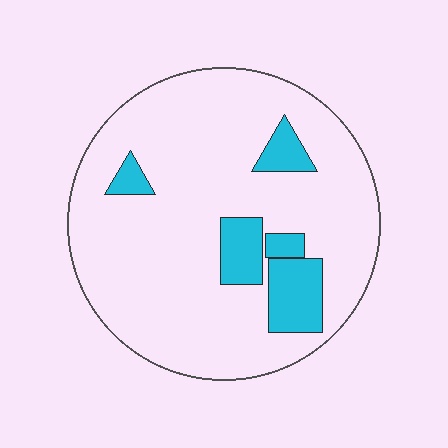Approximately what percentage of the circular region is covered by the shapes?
Approximately 15%.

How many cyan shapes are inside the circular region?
5.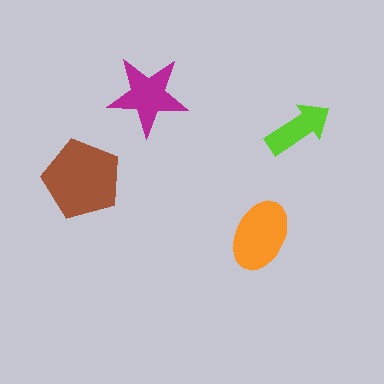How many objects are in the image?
There are 4 objects in the image.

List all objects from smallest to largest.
The lime arrow, the magenta star, the orange ellipse, the brown pentagon.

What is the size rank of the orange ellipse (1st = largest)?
2nd.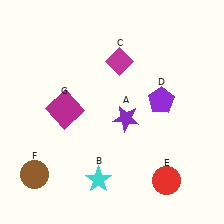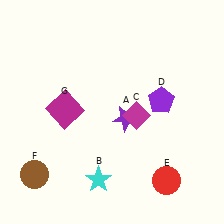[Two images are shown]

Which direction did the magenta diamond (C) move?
The magenta diamond (C) moved down.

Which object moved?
The magenta diamond (C) moved down.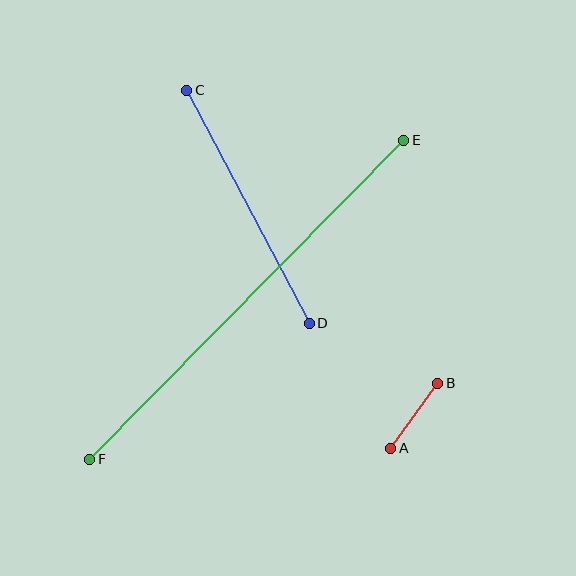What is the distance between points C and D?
The distance is approximately 263 pixels.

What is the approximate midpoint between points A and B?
The midpoint is at approximately (414, 416) pixels.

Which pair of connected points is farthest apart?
Points E and F are farthest apart.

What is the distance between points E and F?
The distance is approximately 448 pixels.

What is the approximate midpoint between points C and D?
The midpoint is at approximately (248, 207) pixels.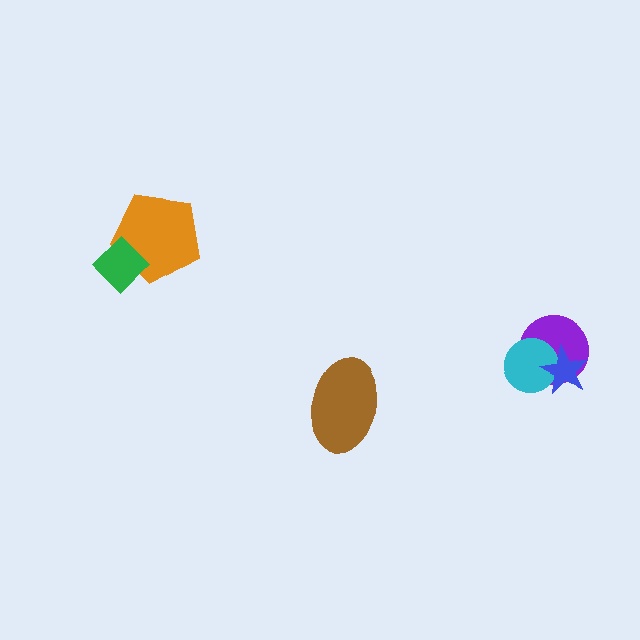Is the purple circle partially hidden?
Yes, it is partially covered by another shape.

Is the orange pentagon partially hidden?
Yes, it is partially covered by another shape.